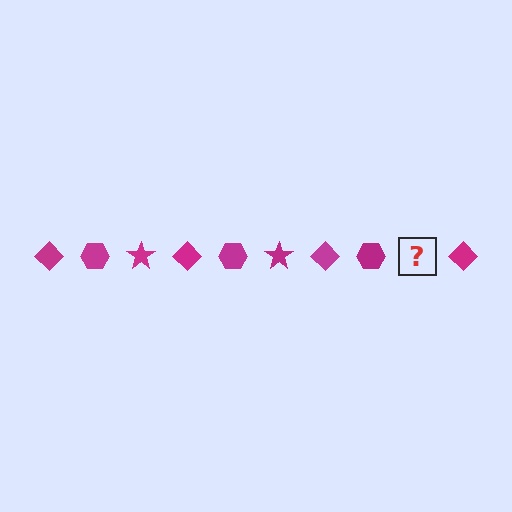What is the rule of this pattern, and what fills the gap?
The rule is that the pattern cycles through diamond, hexagon, star shapes in magenta. The gap should be filled with a magenta star.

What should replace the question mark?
The question mark should be replaced with a magenta star.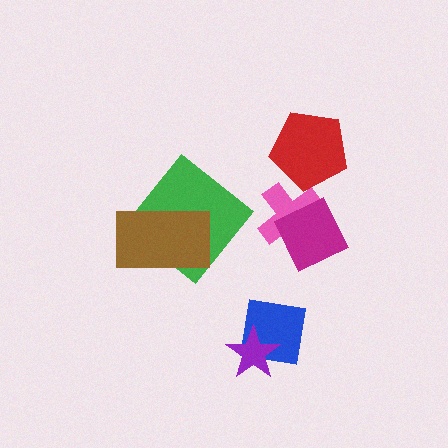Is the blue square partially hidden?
Yes, it is partially covered by another shape.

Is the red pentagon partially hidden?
No, no other shape covers it.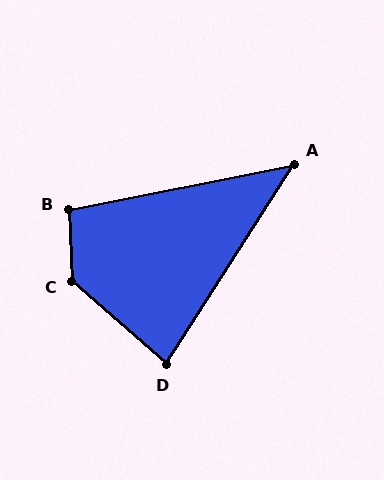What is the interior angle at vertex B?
Approximately 99 degrees (obtuse).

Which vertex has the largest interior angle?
C, at approximately 134 degrees.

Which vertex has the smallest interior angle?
A, at approximately 46 degrees.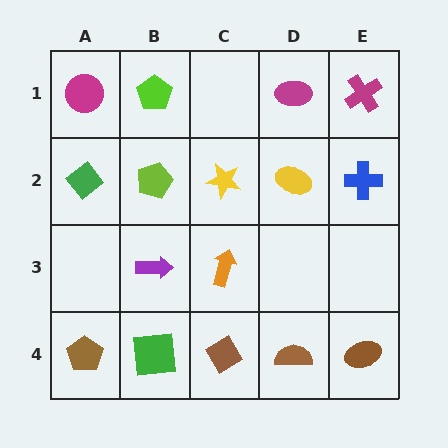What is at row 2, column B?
A lime pentagon.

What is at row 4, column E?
A brown ellipse.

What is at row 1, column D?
A magenta ellipse.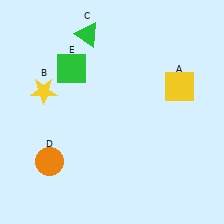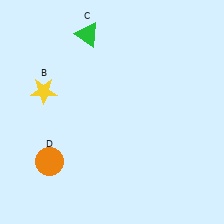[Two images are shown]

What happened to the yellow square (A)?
The yellow square (A) was removed in Image 2. It was in the top-right area of Image 1.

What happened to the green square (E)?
The green square (E) was removed in Image 2. It was in the top-left area of Image 1.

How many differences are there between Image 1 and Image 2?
There are 2 differences between the two images.